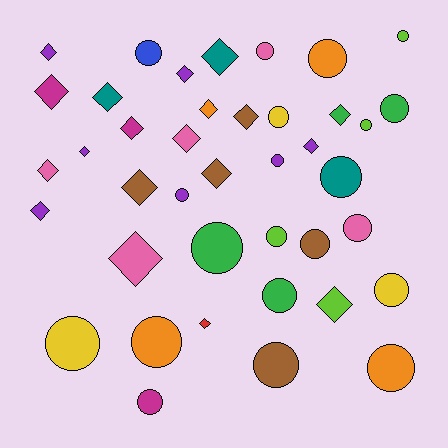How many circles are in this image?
There are 21 circles.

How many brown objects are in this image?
There are 5 brown objects.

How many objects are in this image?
There are 40 objects.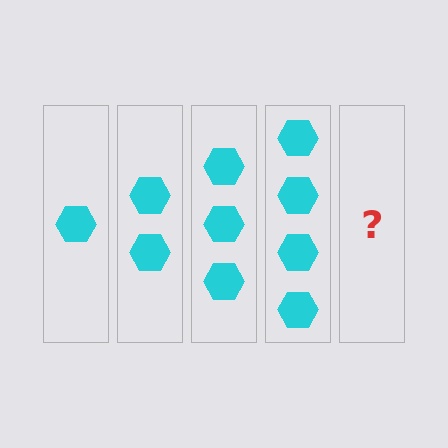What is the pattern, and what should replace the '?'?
The pattern is that each step adds one more hexagon. The '?' should be 5 hexagons.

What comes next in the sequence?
The next element should be 5 hexagons.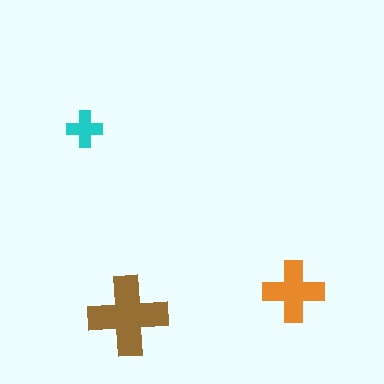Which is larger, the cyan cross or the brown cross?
The brown one.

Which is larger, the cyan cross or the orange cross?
The orange one.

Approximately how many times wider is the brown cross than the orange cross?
About 1.5 times wider.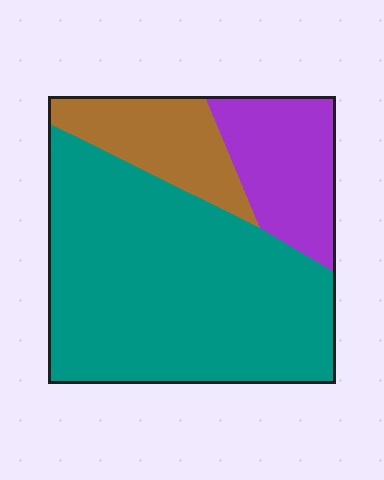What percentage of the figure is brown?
Brown covers about 15% of the figure.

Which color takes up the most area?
Teal, at roughly 65%.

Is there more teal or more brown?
Teal.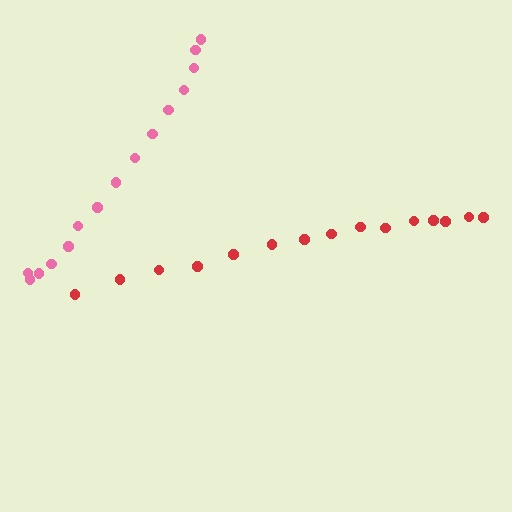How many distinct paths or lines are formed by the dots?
There are 2 distinct paths.